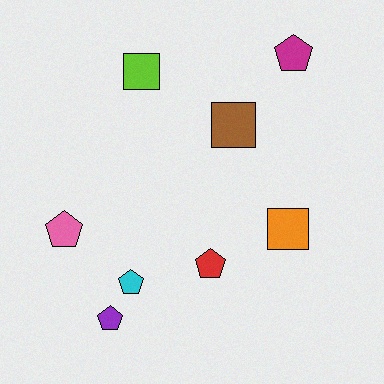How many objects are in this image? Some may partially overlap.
There are 8 objects.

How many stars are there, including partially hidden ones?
There are no stars.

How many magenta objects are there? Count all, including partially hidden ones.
There is 1 magenta object.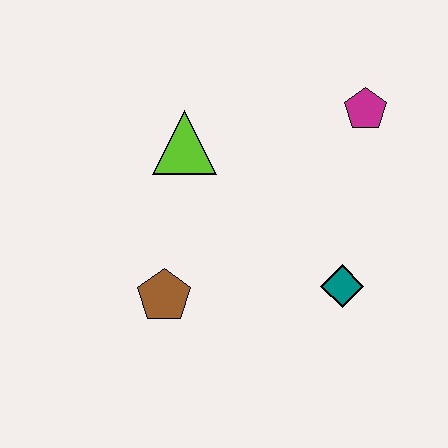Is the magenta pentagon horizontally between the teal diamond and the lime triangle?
No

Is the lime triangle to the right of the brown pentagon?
Yes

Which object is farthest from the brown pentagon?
The magenta pentagon is farthest from the brown pentagon.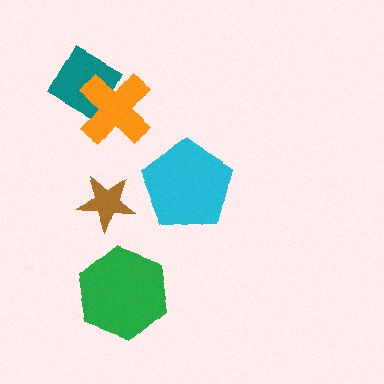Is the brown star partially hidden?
No, no other shape covers it.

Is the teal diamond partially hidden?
Yes, it is partially covered by another shape.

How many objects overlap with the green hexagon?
0 objects overlap with the green hexagon.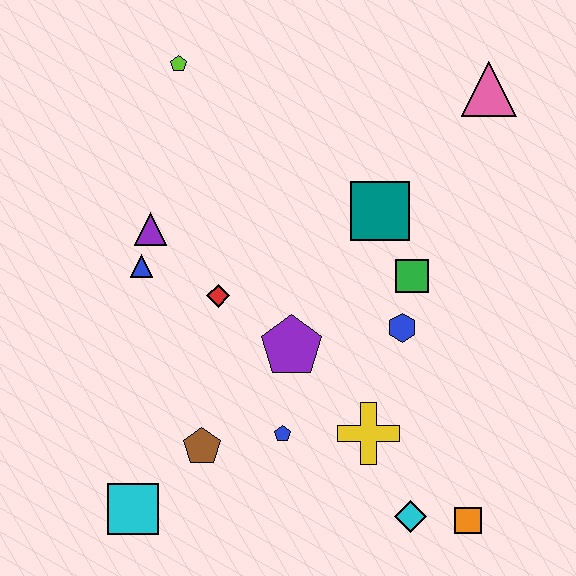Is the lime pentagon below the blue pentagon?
No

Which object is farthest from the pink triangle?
The cyan square is farthest from the pink triangle.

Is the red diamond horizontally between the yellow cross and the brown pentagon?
Yes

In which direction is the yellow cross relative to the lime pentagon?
The yellow cross is below the lime pentagon.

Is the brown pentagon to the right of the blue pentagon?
No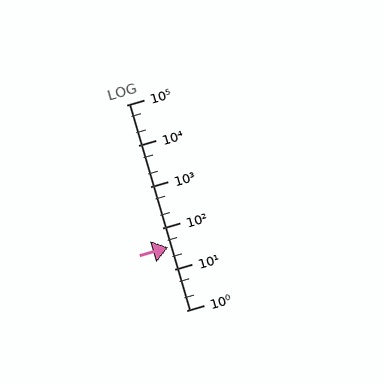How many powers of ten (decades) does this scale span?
The scale spans 5 decades, from 1 to 100000.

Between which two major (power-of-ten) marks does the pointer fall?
The pointer is between 10 and 100.